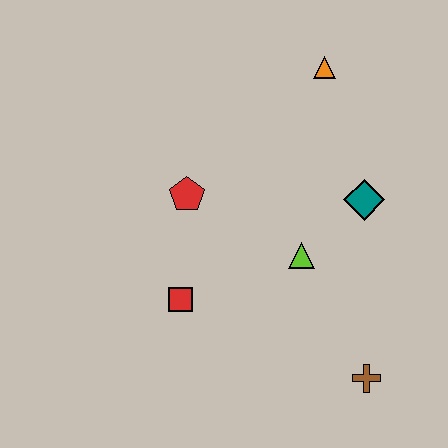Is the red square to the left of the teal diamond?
Yes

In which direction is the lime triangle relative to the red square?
The lime triangle is to the right of the red square.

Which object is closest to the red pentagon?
The red square is closest to the red pentagon.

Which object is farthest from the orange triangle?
The brown cross is farthest from the orange triangle.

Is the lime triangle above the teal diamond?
No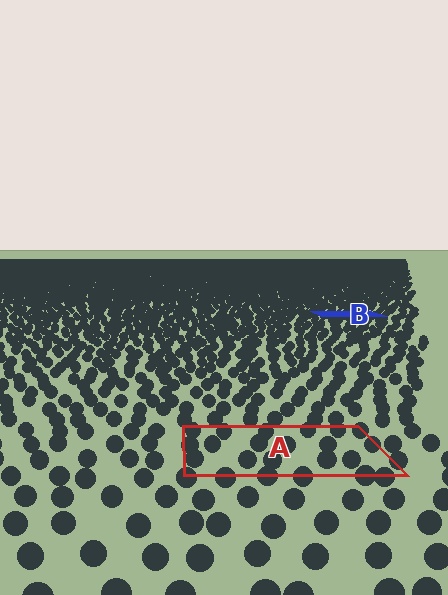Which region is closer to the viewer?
Region A is closer. The texture elements there are larger and more spread out.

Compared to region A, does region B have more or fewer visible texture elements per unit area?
Region B has more texture elements per unit area — they are packed more densely because it is farther away.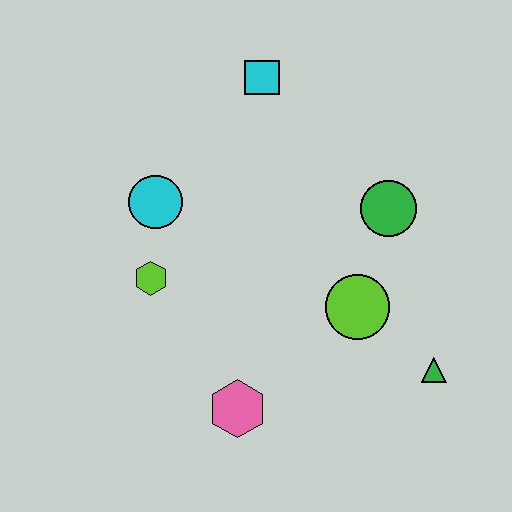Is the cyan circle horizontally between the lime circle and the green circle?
No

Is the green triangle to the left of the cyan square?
No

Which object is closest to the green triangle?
The lime circle is closest to the green triangle.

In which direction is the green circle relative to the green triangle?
The green circle is above the green triangle.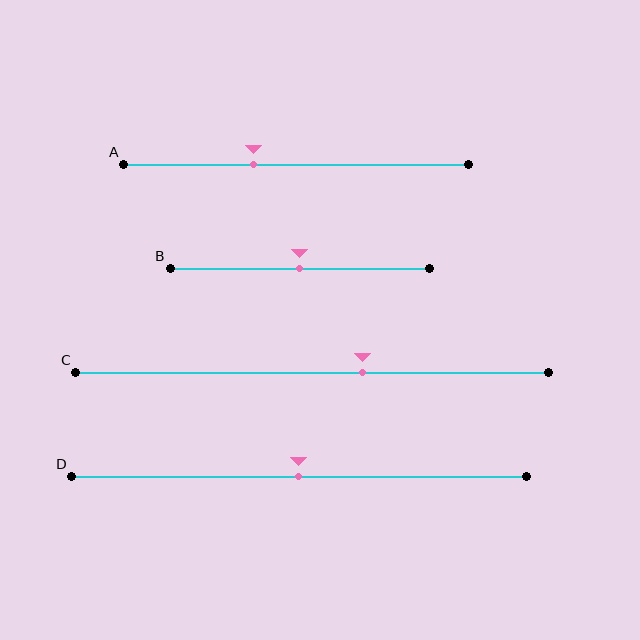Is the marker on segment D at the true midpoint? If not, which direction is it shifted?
Yes, the marker on segment D is at the true midpoint.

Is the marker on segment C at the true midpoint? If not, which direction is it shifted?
No, the marker on segment C is shifted to the right by about 11% of the segment length.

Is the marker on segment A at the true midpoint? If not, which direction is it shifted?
No, the marker on segment A is shifted to the left by about 12% of the segment length.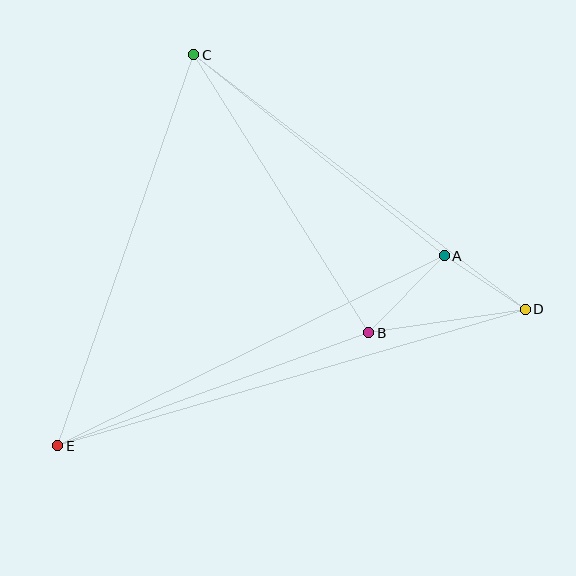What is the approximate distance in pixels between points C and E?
The distance between C and E is approximately 414 pixels.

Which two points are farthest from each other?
Points D and E are farthest from each other.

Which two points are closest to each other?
Points A and D are closest to each other.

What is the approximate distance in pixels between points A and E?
The distance between A and E is approximately 431 pixels.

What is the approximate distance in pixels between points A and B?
The distance between A and B is approximately 108 pixels.